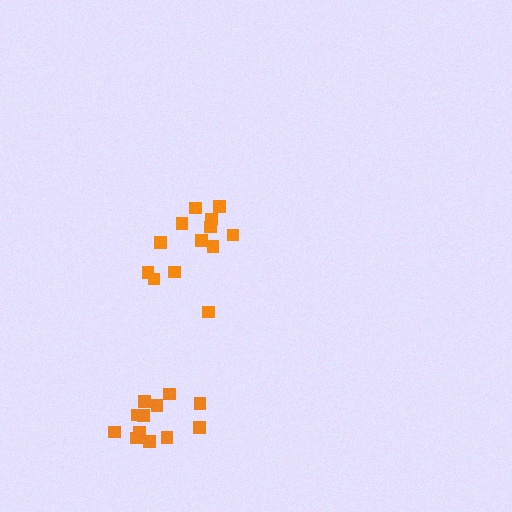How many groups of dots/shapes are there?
There are 2 groups.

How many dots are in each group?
Group 1: 12 dots, Group 2: 13 dots (25 total).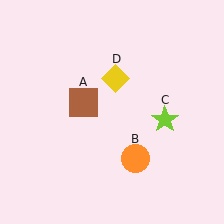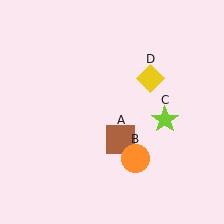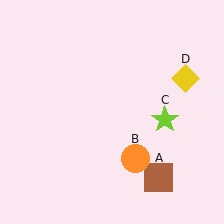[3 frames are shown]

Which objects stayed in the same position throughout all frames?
Orange circle (object B) and lime star (object C) remained stationary.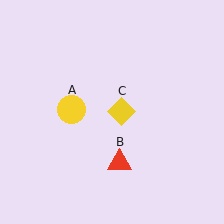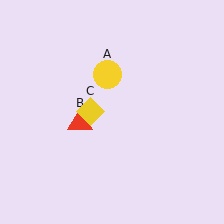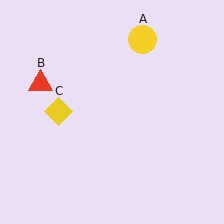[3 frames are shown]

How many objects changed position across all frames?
3 objects changed position: yellow circle (object A), red triangle (object B), yellow diamond (object C).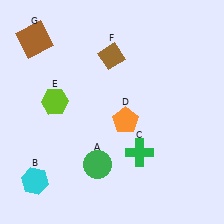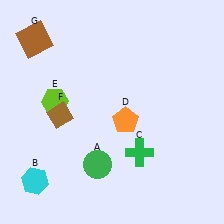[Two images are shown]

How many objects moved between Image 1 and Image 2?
1 object moved between the two images.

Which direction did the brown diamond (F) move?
The brown diamond (F) moved down.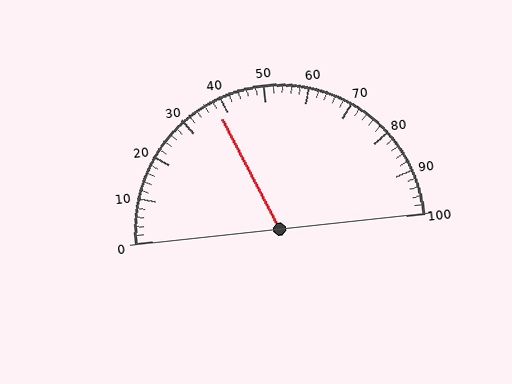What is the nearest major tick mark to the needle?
The nearest major tick mark is 40.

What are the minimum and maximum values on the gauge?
The gauge ranges from 0 to 100.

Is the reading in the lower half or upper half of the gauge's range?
The reading is in the lower half of the range (0 to 100).